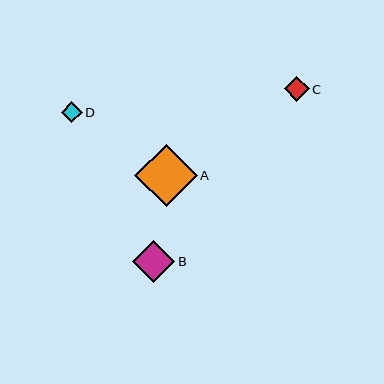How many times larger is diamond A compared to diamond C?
Diamond A is approximately 2.5 times the size of diamond C.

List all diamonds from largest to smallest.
From largest to smallest: A, B, C, D.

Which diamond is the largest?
Diamond A is the largest with a size of approximately 62 pixels.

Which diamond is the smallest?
Diamond D is the smallest with a size of approximately 21 pixels.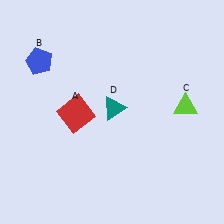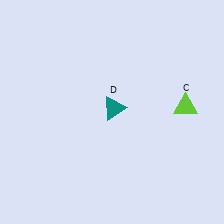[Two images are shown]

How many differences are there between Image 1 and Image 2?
There are 2 differences between the two images.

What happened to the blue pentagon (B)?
The blue pentagon (B) was removed in Image 2. It was in the top-left area of Image 1.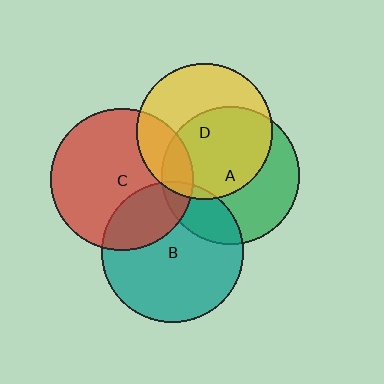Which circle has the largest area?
Circle C (red).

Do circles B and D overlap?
Yes.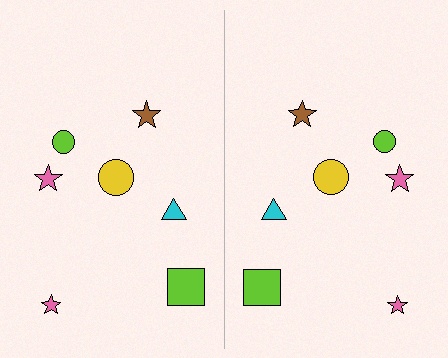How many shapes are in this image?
There are 14 shapes in this image.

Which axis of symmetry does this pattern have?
The pattern has a vertical axis of symmetry running through the center of the image.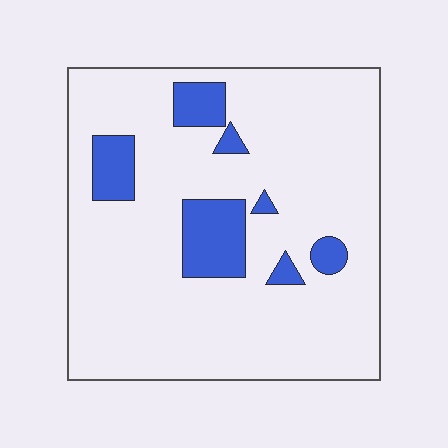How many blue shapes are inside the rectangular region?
7.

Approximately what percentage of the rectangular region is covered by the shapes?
Approximately 15%.